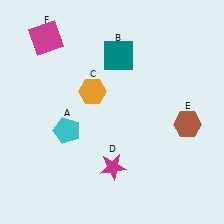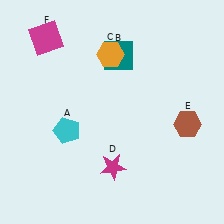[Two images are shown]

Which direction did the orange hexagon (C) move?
The orange hexagon (C) moved up.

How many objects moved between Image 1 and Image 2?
1 object moved between the two images.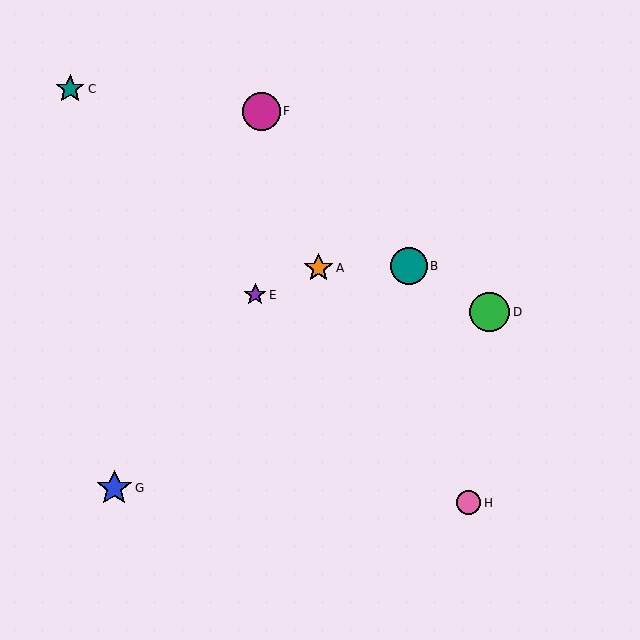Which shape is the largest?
The green circle (labeled D) is the largest.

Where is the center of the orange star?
The center of the orange star is at (319, 268).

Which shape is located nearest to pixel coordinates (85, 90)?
The teal star (labeled C) at (70, 89) is nearest to that location.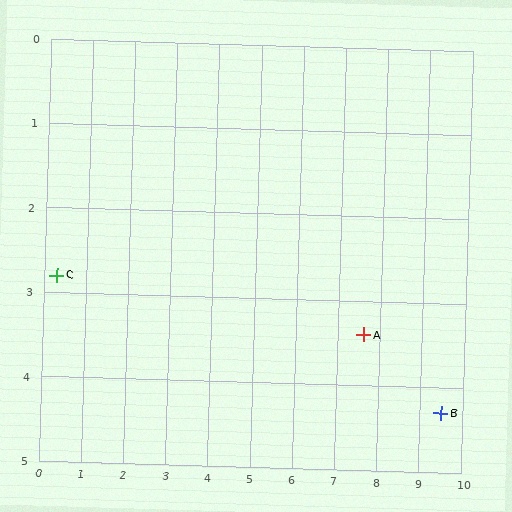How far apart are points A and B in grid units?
Points A and B are about 2.1 grid units apart.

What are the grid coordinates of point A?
Point A is at approximately (7.6, 3.4).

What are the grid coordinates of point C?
Point C is at approximately (0.3, 2.8).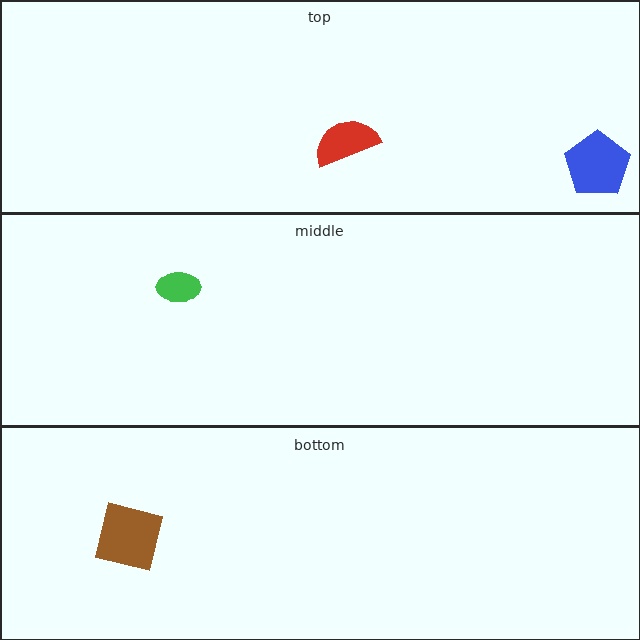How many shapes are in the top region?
2.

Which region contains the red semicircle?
The top region.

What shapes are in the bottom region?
The brown square.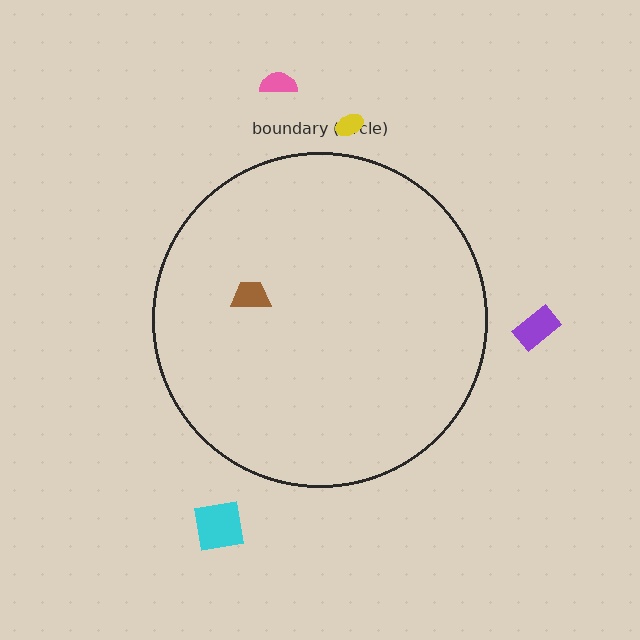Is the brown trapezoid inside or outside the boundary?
Inside.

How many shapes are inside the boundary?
1 inside, 4 outside.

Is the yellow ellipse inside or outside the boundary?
Outside.